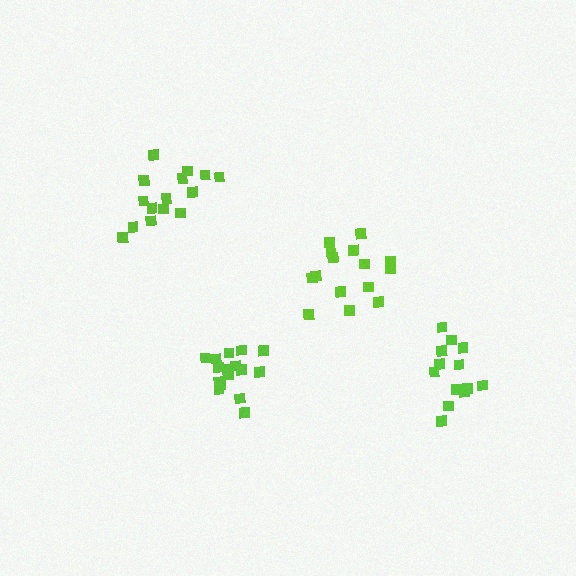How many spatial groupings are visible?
There are 4 spatial groupings.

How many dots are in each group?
Group 1: 16 dots, Group 2: 15 dots, Group 3: 15 dots, Group 4: 13 dots (59 total).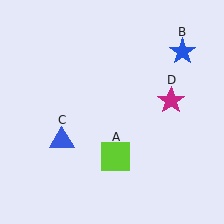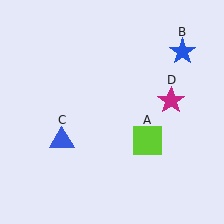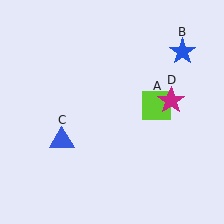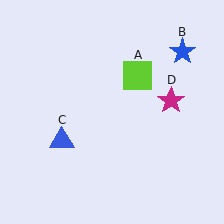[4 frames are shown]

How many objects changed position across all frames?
1 object changed position: lime square (object A).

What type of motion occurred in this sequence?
The lime square (object A) rotated counterclockwise around the center of the scene.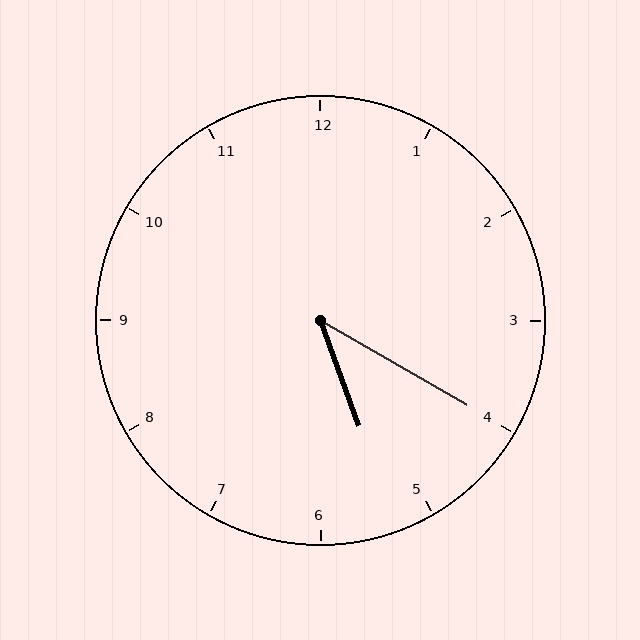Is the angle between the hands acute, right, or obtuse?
It is acute.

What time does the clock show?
5:20.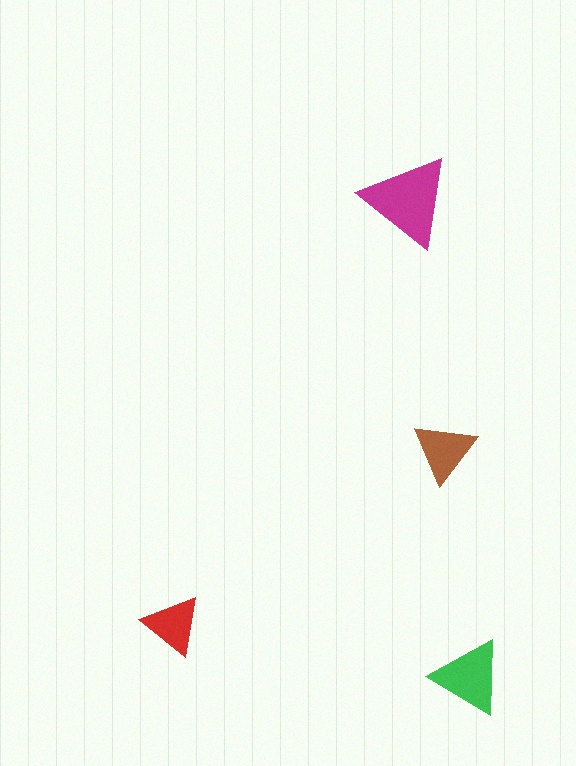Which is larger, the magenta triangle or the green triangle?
The magenta one.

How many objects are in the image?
There are 4 objects in the image.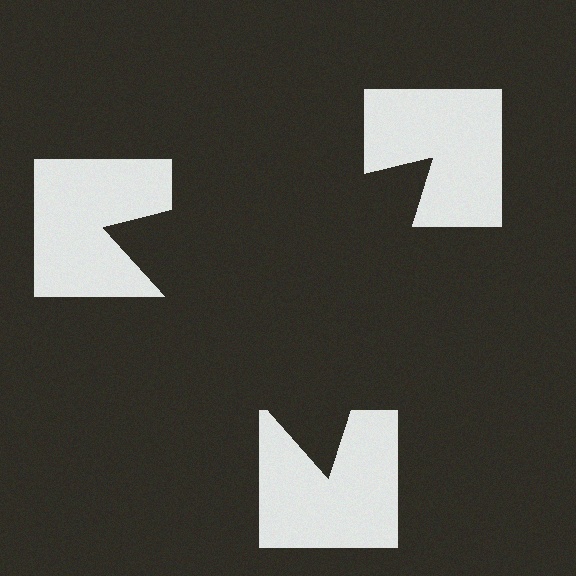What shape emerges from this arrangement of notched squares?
An illusory triangle — its edges are inferred from the aligned wedge cuts in the notched squares, not physically drawn.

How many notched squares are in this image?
There are 3 — one at each vertex of the illusory triangle.